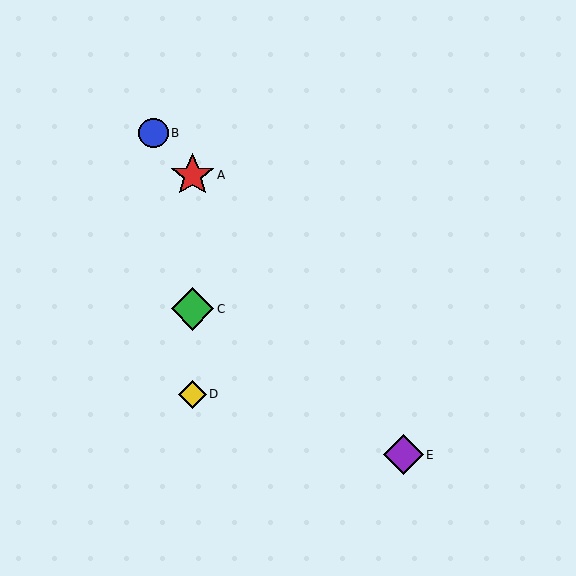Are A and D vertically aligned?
Yes, both are at x≈192.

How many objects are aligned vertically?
3 objects (A, C, D) are aligned vertically.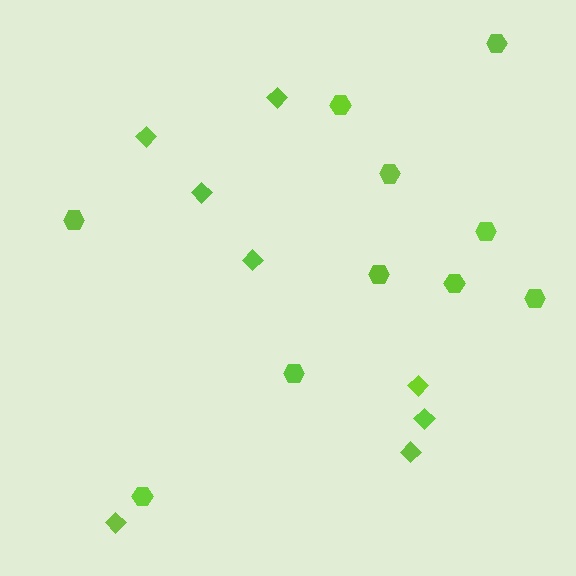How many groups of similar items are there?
There are 2 groups: one group of hexagons (10) and one group of diamonds (8).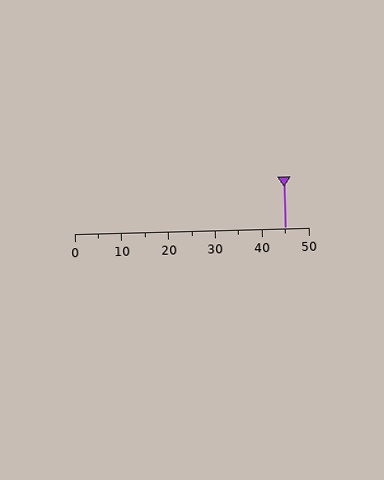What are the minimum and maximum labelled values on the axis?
The axis runs from 0 to 50.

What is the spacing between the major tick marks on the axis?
The major ticks are spaced 10 apart.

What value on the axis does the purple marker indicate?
The marker indicates approximately 45.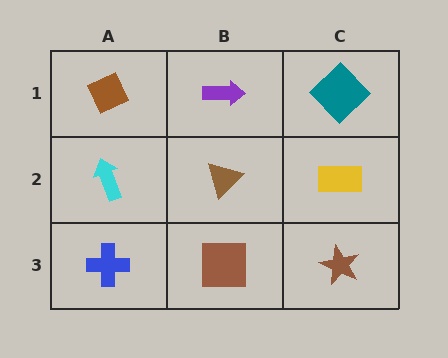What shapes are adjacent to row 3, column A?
A cyan arrow (row 2, column A), a brown square (row 3, column B).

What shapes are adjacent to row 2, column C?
A teal diamond (row 1, column C), a brown star (row 3, column C), a brown triangle (row 2, column B).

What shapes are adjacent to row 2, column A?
A brown diamond (row 1, column A), a blue cross (row 3, column A), a brown triangle (row 2, column B).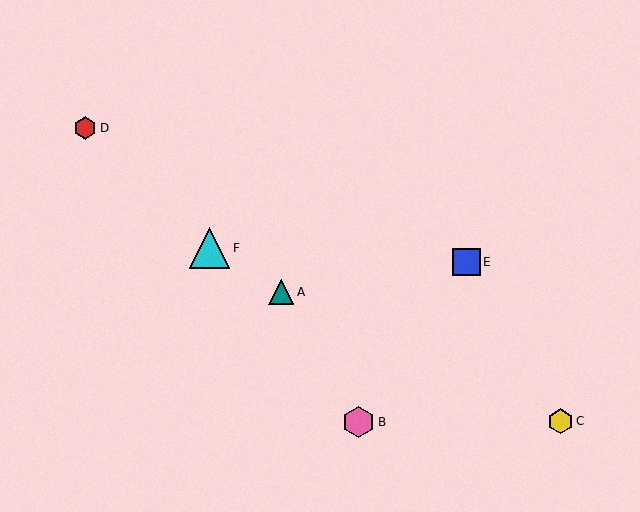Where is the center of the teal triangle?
The center of the teal triangle is at (281, 292).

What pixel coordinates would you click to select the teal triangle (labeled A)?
Click at (281, 292) to select the teal triangle A.